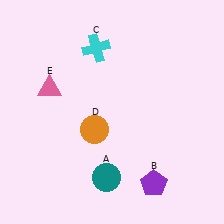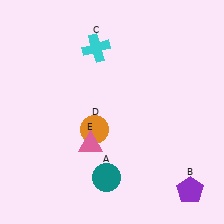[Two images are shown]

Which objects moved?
The objects that moved are: the purple pentagon (B), the pink triangle (E).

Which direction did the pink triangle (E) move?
The pink triangle (E) moved down.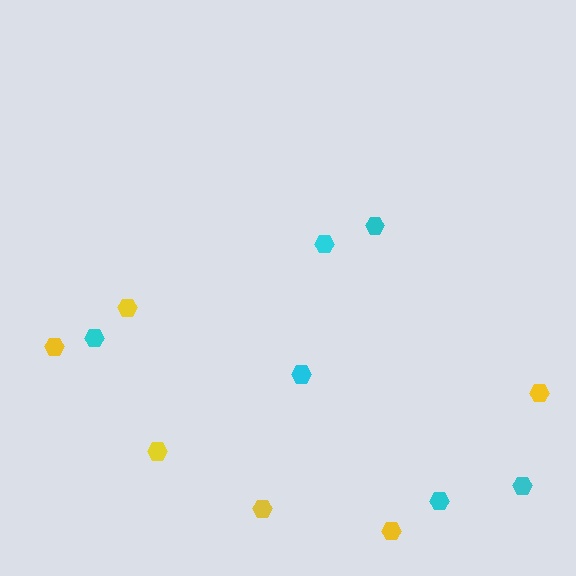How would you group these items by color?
There are 2 groups: one group of yellow hexagons (6) and one group of cyan hexagons (6).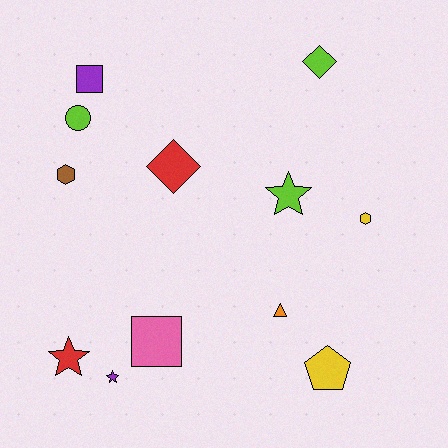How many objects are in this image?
There are 12 objects.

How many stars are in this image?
There are 3 stars.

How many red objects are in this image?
There are 2 red objects.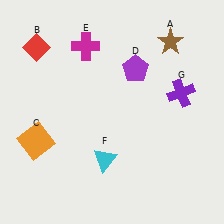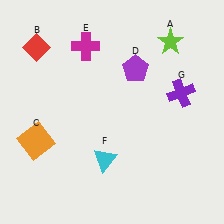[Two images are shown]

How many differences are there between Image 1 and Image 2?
There is 1 difference between the two images.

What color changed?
The star (A) changed from brown in Image 1 to lime in Image 2.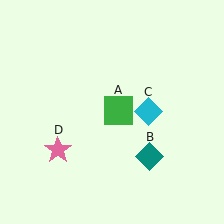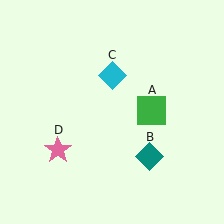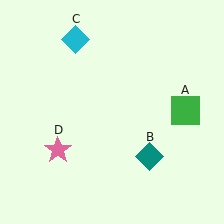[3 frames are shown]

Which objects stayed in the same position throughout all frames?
Teal diamond (object B) and pink star (object D) remained stationary.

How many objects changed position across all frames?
2 objects changed position: green square (object A), cyan diamond (object C).